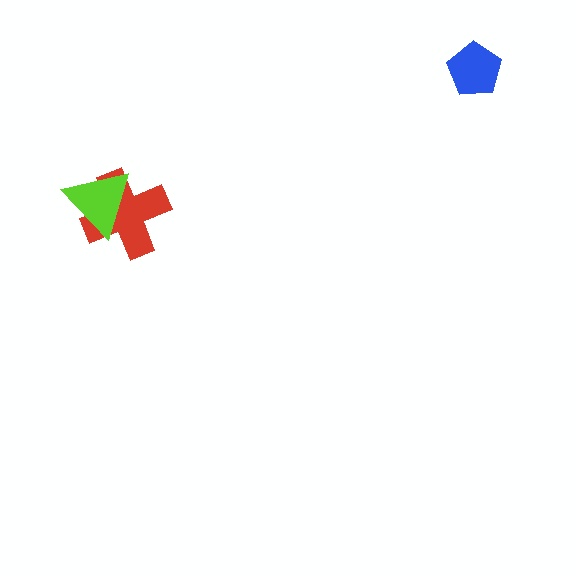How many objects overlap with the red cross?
1 object overlaps with the red cross.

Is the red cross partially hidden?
Yes, it is partially covered by another shape.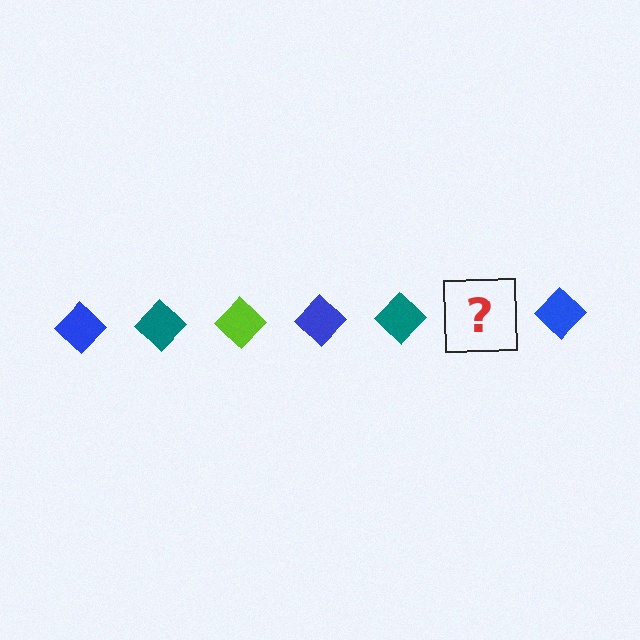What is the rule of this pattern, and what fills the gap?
The rule is that the pattern cycles through blue, teal, lime diamonds. The gap should be filled with a lime diamond.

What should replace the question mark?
The question mark should be replaced with a lime diamond.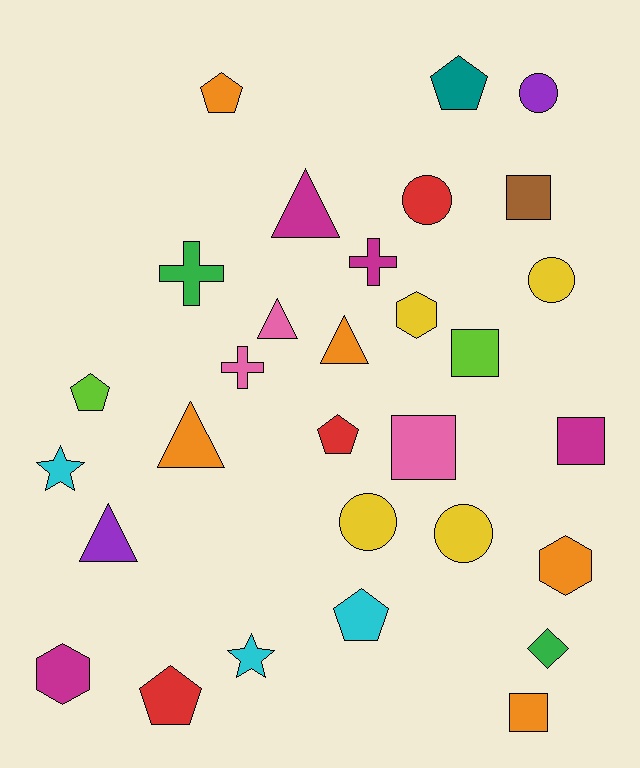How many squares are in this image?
There are 5 squares.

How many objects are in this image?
There are 30 objects.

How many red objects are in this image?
There are 3 red objects.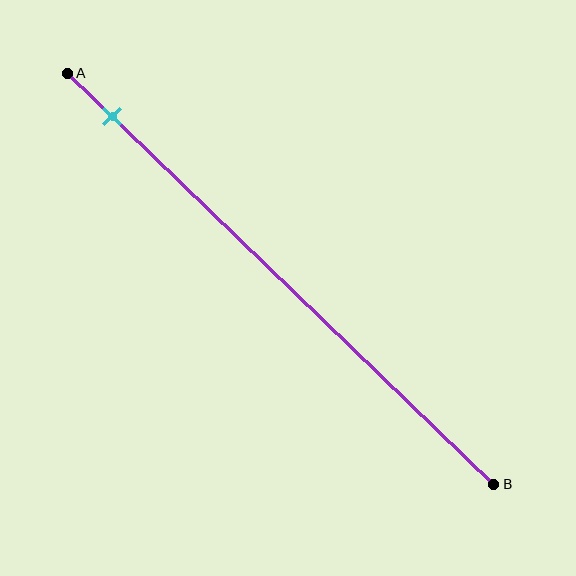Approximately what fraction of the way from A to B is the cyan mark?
The cyan mark is approximately 10% of the way from A to B.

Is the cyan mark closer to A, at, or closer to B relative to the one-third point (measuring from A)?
The cyan mark is closer to point A than the one-third point of segment AB.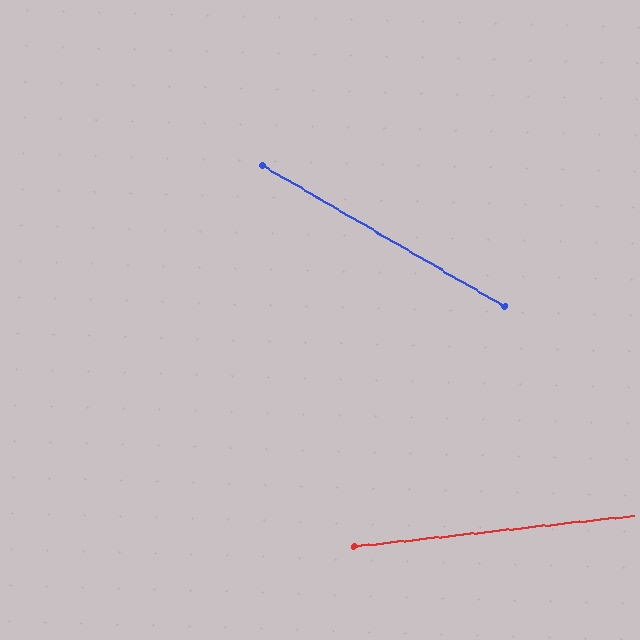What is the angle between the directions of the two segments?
Approximately 36 degrees.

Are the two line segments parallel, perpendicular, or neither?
Neither parallel nor perpendicular — they differ by about 36°.